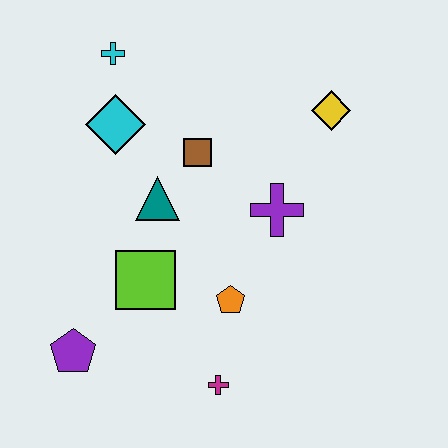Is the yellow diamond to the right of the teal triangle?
Yes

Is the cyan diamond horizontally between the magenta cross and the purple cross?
No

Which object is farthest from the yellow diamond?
The purple pentagon is farthest from the yellow diamond.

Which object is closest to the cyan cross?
The cyan diamond is closest to the cyan cross.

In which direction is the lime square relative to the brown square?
The lime square is below the brown square.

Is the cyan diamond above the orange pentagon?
Yes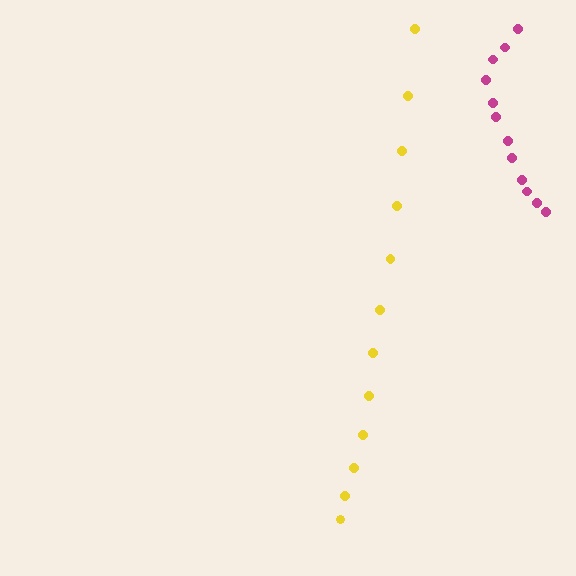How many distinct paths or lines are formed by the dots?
There are 2 distinct paths.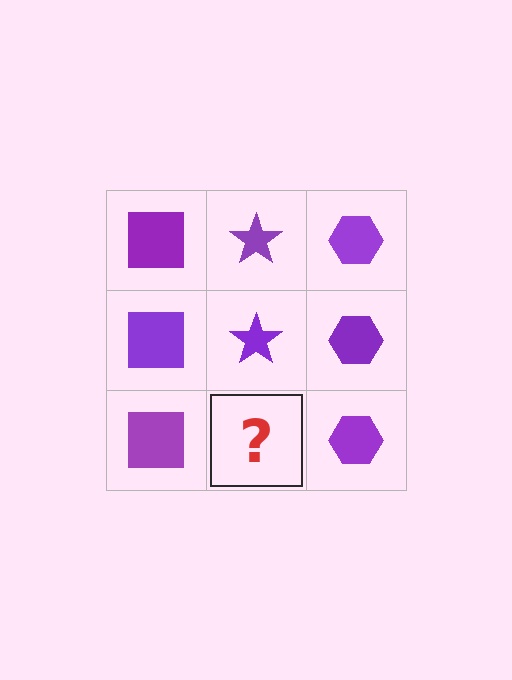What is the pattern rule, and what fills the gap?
The rule is that each column has a consistent shape. The gap should be filled with a purple star.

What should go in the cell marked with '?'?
The missing cell should contain a purple star.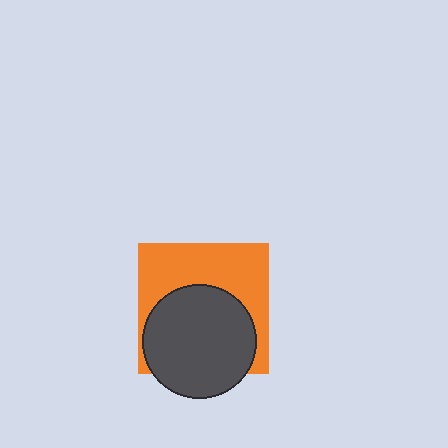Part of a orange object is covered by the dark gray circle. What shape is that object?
It is a square.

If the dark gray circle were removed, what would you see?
You would see the complete orange square.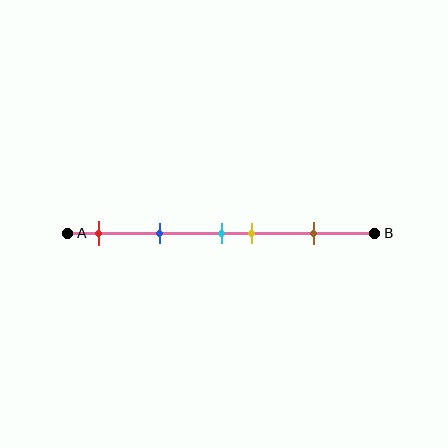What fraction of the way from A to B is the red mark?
The red mark is approximately 10% (0.1) of the way from A to B.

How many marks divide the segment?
There are 5 marks dividing the segment.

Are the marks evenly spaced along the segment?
No, the marks are not evenly spaced.